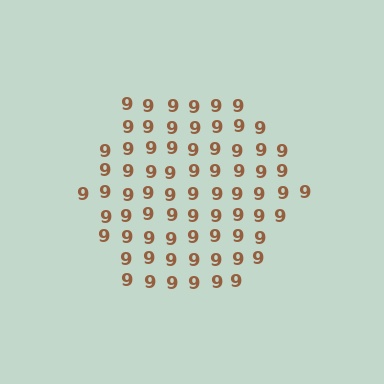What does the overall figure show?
The overall figure shows a hexagon.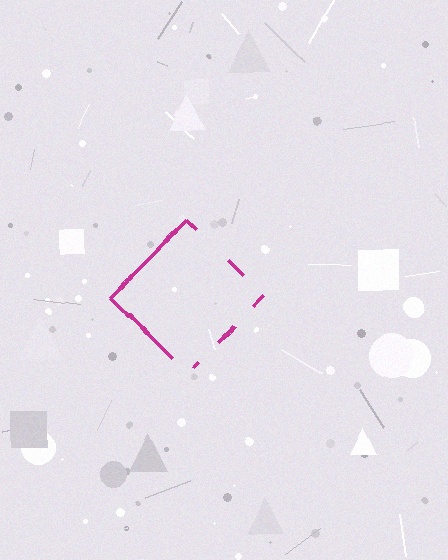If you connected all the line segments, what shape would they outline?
They would outline a diamond.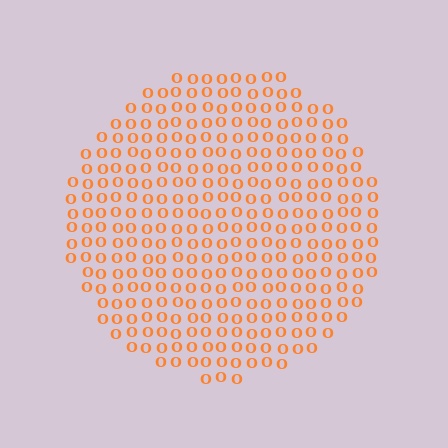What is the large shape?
The large shape is a circle.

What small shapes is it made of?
It is made of small letter O's.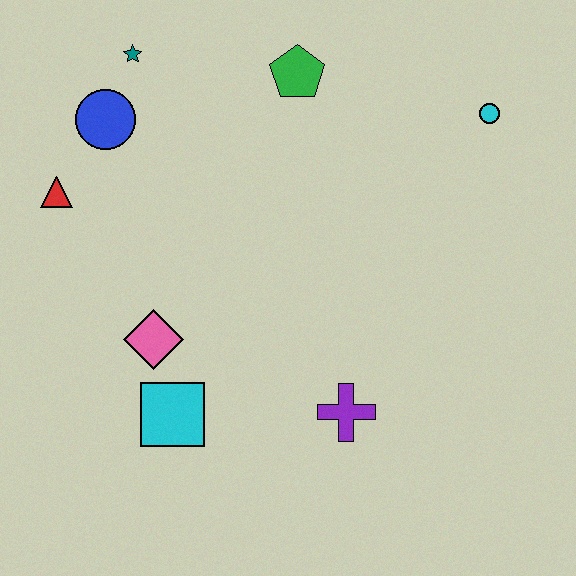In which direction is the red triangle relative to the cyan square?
The red triangle is above the cyan square.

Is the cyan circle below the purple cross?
No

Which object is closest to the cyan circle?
The green pentagon is closest to the cyan circle.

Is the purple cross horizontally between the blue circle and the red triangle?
No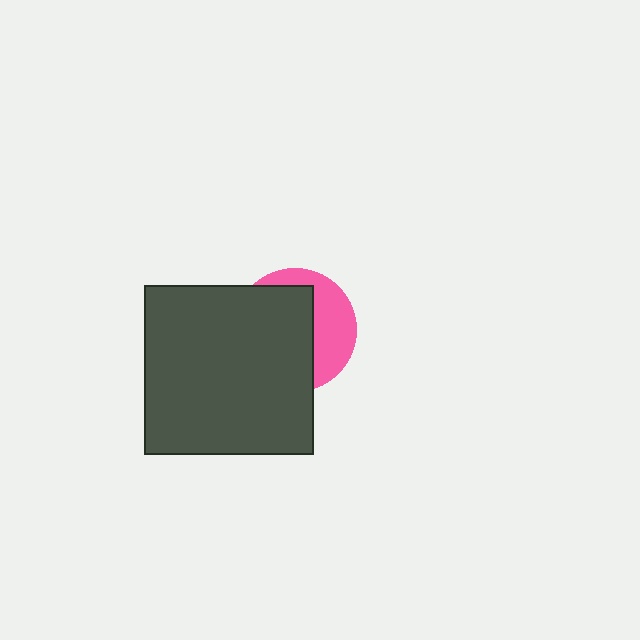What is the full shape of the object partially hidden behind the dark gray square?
The partially hidden object is a pink circle.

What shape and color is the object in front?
The object in front is a dark gray square.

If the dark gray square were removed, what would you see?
You would see the complete pink circle.